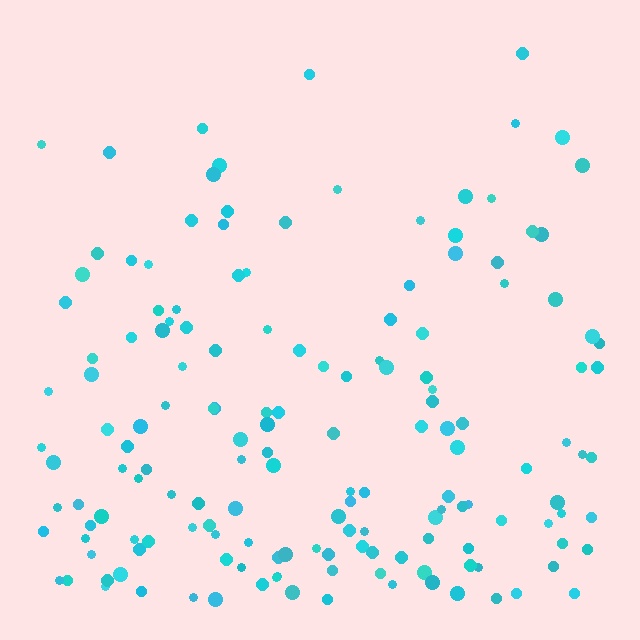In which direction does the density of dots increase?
From top to bottom, with the bottom side densest.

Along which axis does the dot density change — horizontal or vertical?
Vertical.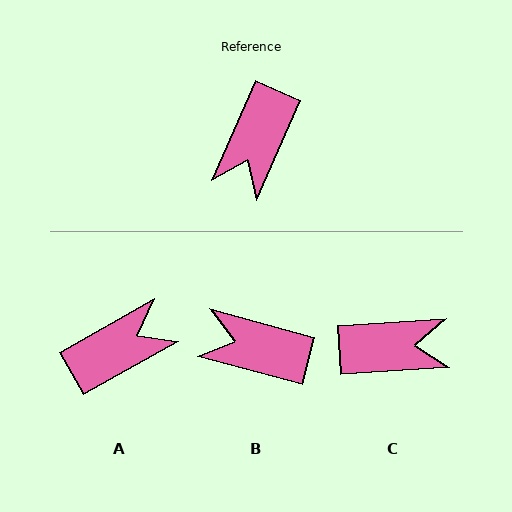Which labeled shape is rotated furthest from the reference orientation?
A, about 143 degrees away.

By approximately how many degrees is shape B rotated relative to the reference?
Approximately 81 degrees clockwise.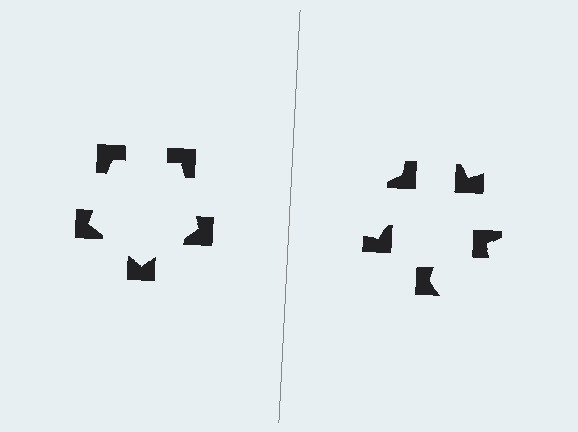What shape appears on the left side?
An illusory pentagon.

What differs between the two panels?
The notched squares are positioned identically on both sides; only the wedge orientations differ. On the left they align to a pentagon; on the right they are misaligned.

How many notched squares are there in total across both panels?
10 — 5 on each side.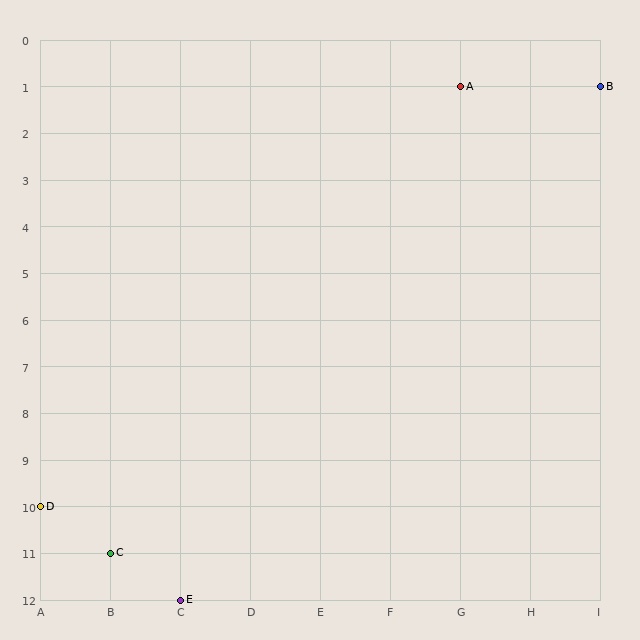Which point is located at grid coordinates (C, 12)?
Point E is at (C, 12).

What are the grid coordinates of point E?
Point E is at grid coordinates (C, 12).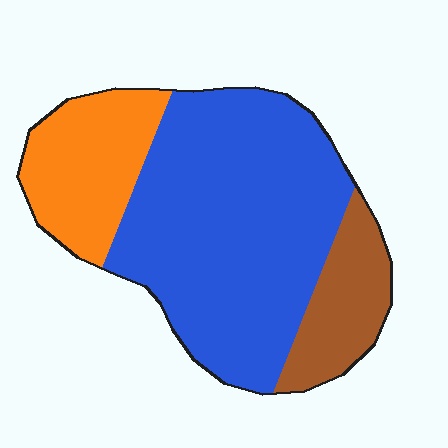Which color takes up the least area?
Brown, at roughly 15%.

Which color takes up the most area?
Blue, at roughly 65%.